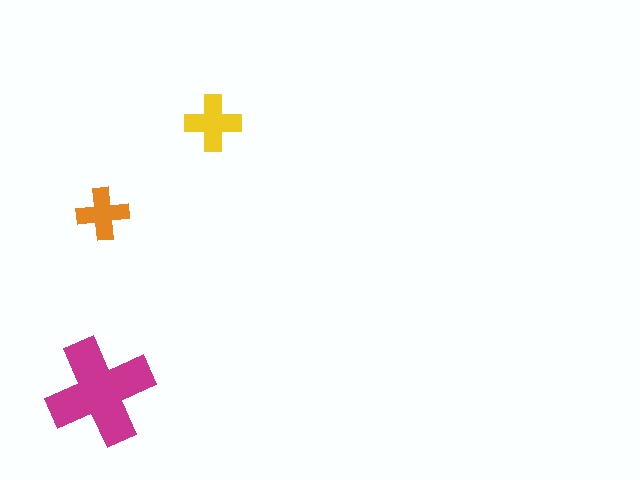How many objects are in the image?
There are 3 objects in the image.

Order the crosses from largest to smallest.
the magenta one, the yellow one, the orange one.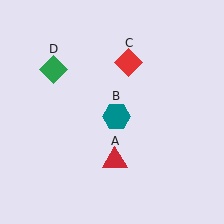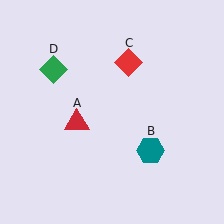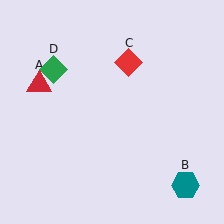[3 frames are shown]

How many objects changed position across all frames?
2 objects changed position: red triangle (object A), teal hexagon (object B).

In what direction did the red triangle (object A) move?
The red triangle (object A) moved up and to the left.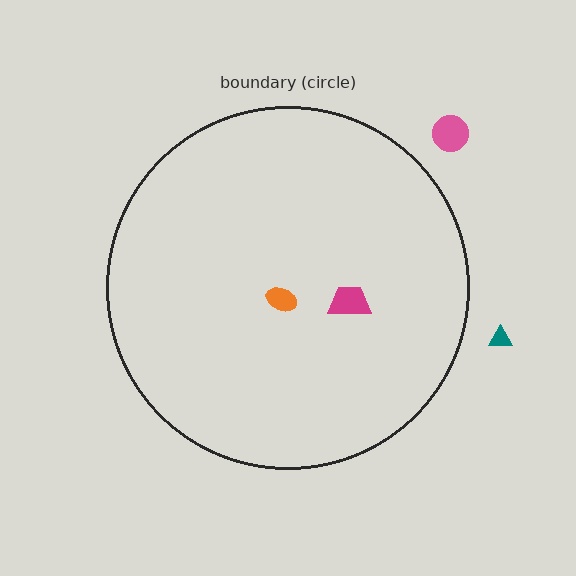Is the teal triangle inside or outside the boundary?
Outside.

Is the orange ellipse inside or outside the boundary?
Inside.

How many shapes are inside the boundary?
2 inside, 2 outside.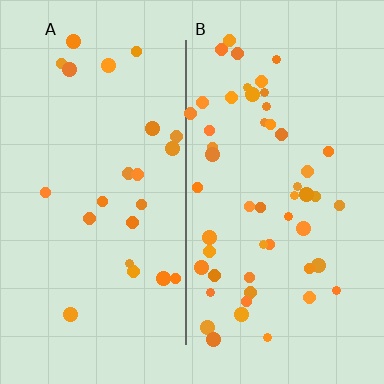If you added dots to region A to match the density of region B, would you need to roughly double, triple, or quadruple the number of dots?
Approximately double.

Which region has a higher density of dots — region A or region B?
B (the right).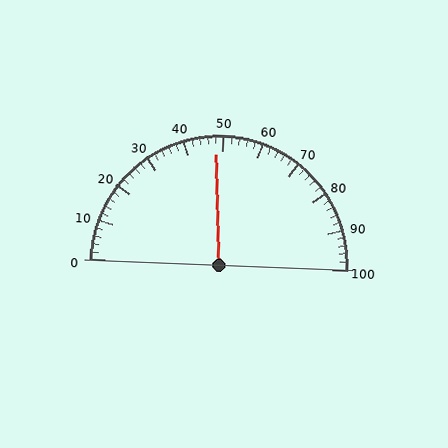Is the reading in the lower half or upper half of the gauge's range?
The reading is in the lower half of the range (0 to 100).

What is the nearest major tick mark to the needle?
The nearest major tick mark is 50.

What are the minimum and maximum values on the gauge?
The gauge ranges from 0 to 100.